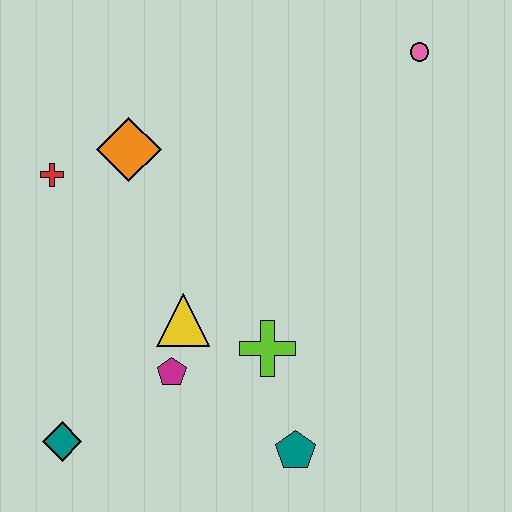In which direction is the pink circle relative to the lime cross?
The pink circle is above the lime cross.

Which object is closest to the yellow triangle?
The magenta pentagon is closest to the yellow triangle.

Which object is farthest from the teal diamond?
The pink circle is farthest from the teal diamond.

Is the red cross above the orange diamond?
No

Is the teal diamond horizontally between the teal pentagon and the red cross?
Yes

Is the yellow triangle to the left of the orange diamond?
No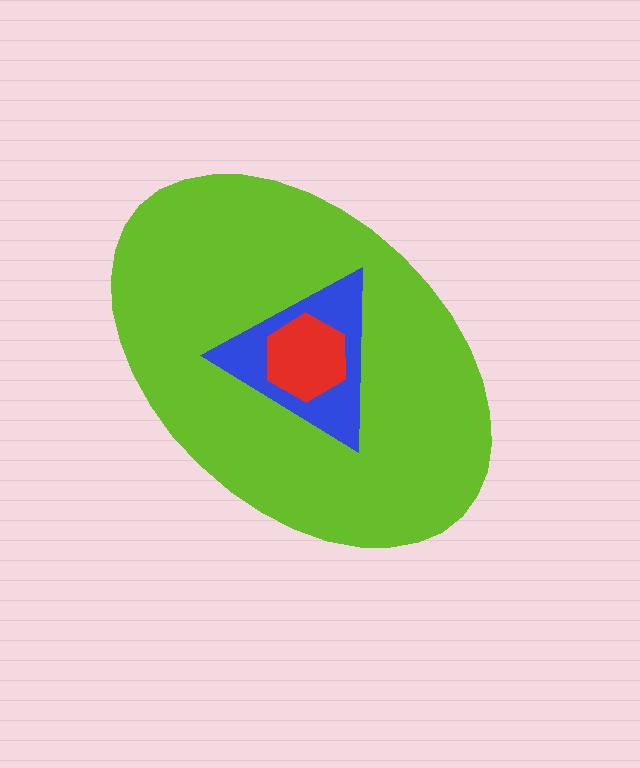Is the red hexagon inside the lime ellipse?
Yes.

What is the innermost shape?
The red hexagon.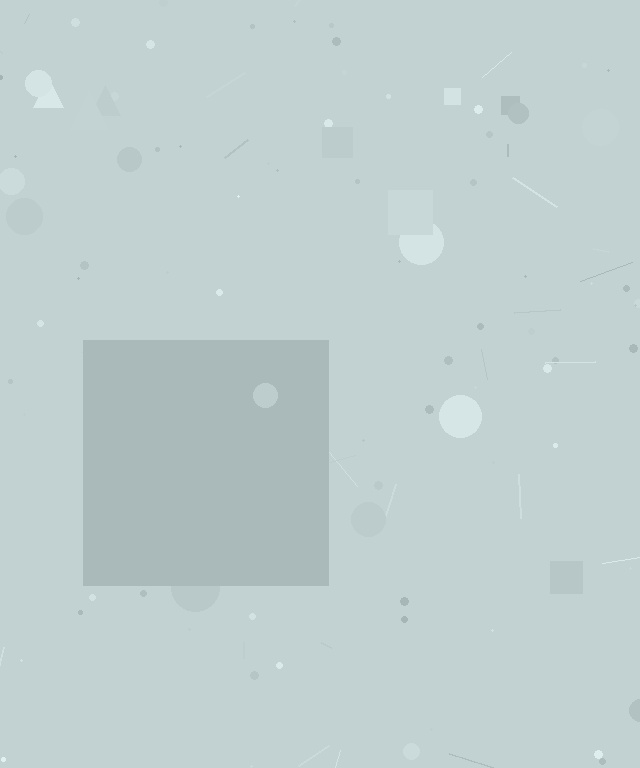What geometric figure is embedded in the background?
A square is embedded in the background.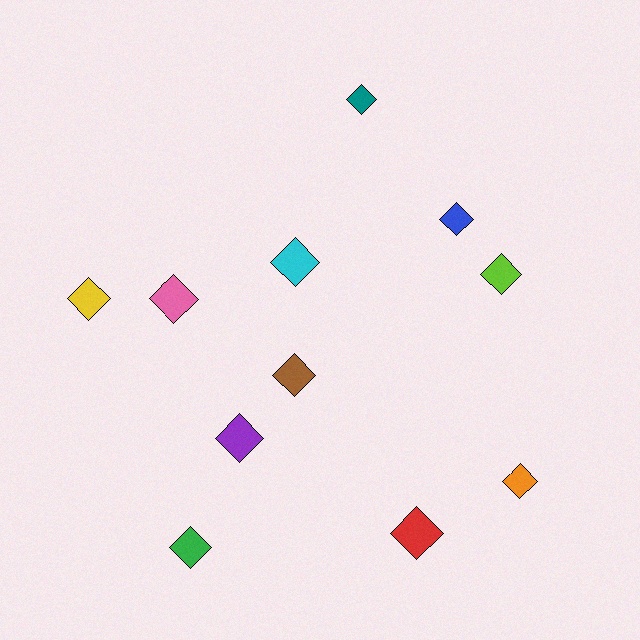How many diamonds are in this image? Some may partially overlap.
There are 11 diamonds.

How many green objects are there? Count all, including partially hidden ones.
There is 1 green object.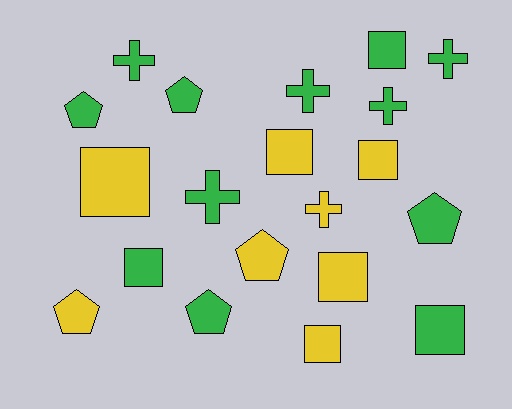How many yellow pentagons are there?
There are 2 yellow pentagons.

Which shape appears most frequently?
Square, with 8 objects.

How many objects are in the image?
There are 20 objects.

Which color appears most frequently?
Green, with 12 objects.